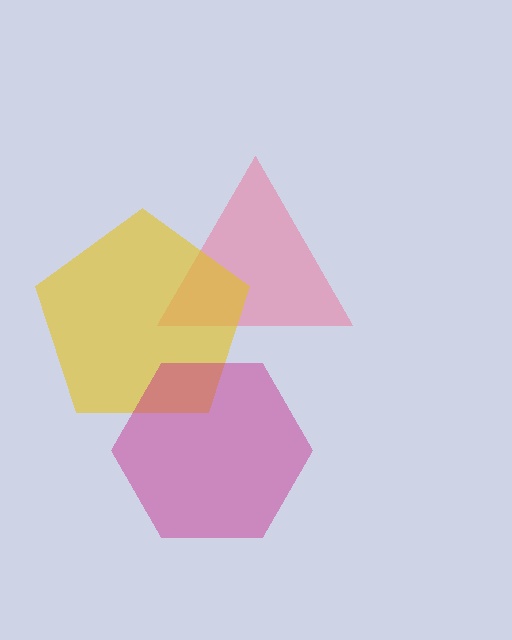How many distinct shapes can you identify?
There are 3 distinct shapes: a pink triangle, a yellow pentagon, a magenta hexagon.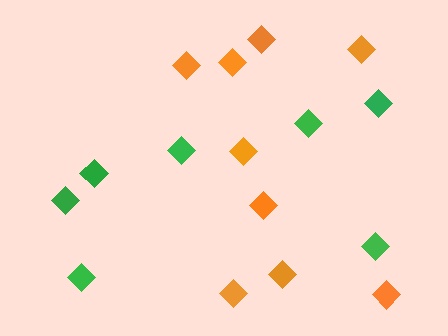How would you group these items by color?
There are 2 groups: one group of green diamonds (7) and one group of orange diamonds (9).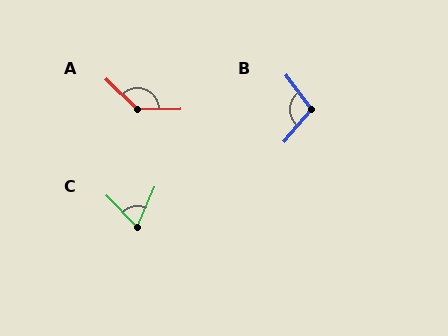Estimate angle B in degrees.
Approximately 103 degrees.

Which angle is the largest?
A, at approximately 135 degrees.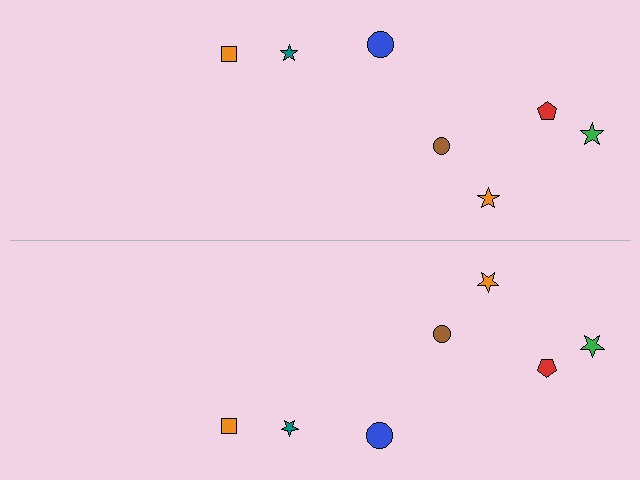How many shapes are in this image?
There are 14 shapes in this image.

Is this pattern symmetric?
Yes, this pattern has bilateral (reflection) symmetry.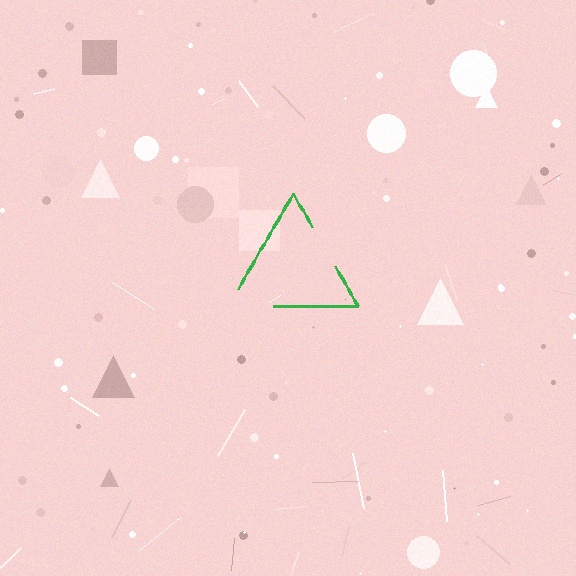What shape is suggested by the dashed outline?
The dashed outline suggests a triangle.